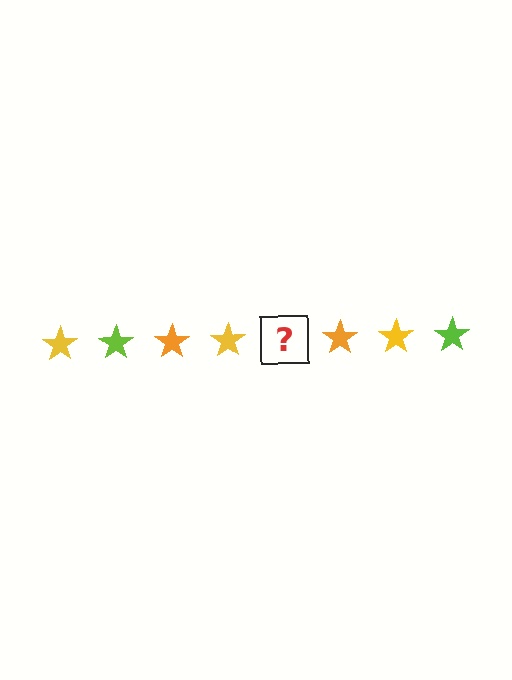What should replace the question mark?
The question mark should be replaced with a lime star.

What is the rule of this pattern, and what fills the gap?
The rule is that the pattern cycles through yellow, lime, orange stars. The gap should be filled with a lime star.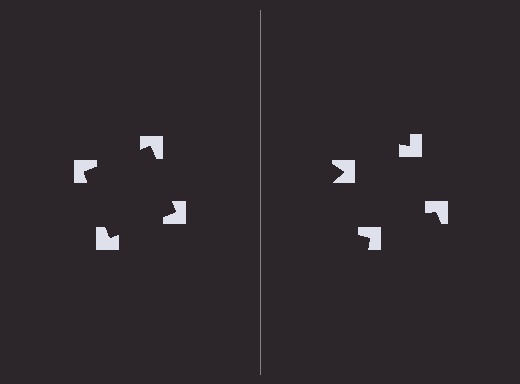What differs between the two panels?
The notched squares are positioned identically on both sides; only the wedge orientations differ. On the left they align to a square; on the right they are misaligned.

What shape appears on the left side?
An illusory square.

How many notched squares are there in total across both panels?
8 — 4 on each side.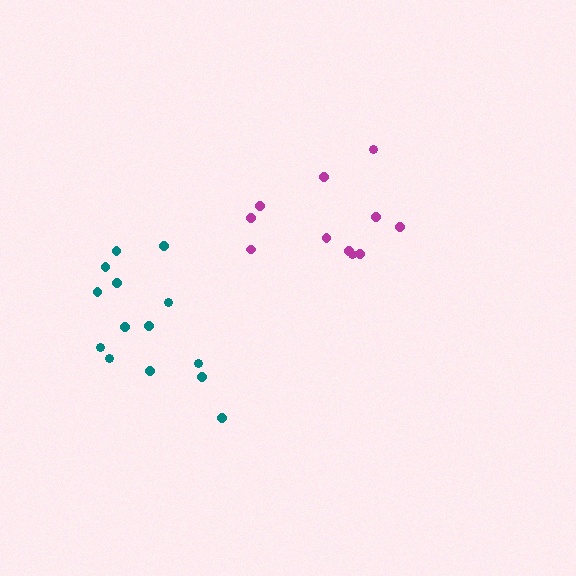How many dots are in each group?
Group 1: 11 dots, Group 2: 14 dots (25 total).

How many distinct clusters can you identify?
There are 2 distinct clusters.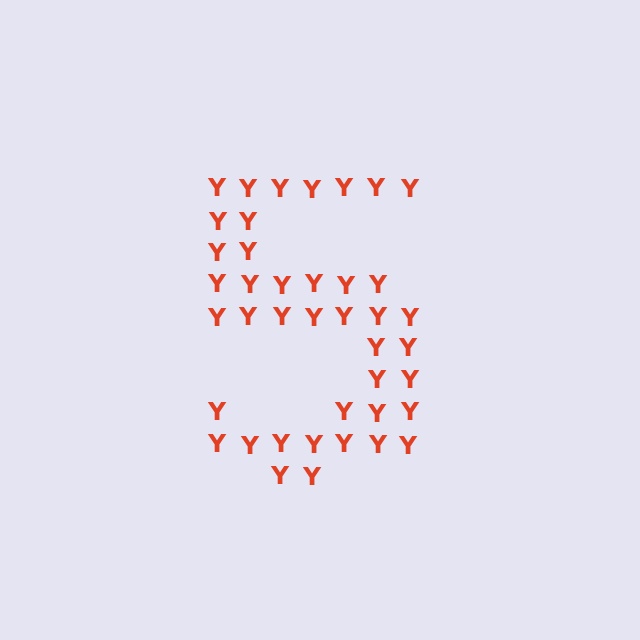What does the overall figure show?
The overall figure shows the digit 5.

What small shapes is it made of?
It is made of small letter Y's.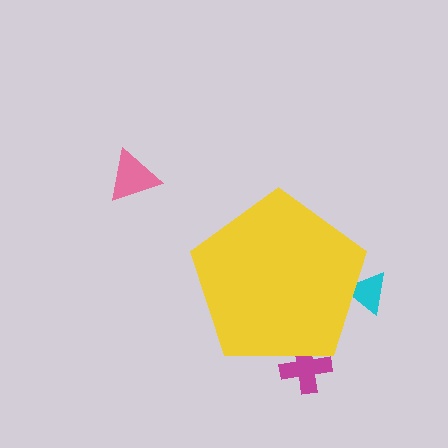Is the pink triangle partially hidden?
No, the pink triangle is fully visible.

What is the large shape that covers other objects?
A yellow pentagon.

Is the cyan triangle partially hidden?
Yes, the cyan triangle is partially hidden behind the yellow pentagon.